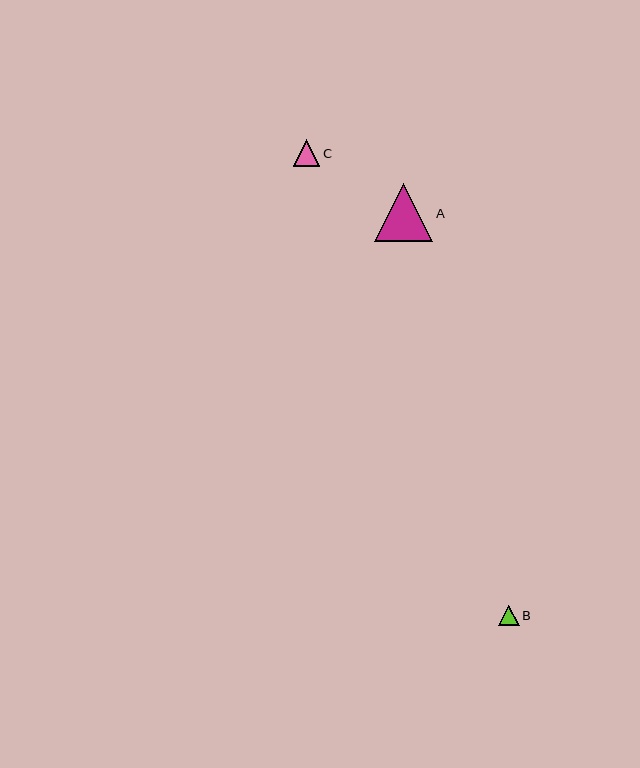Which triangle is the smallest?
Triangle B is the smallest with a size of approximately 21 pixels.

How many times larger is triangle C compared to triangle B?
Triangle C is approximately 1.3 times the size of triangle B.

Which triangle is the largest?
Triangle A is the largest with a size of approximately 58 pixels.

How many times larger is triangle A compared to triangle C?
Triangle A is approximately 2.2 times the size of triangle C.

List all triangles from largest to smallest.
From largest to smallest: A, C, B.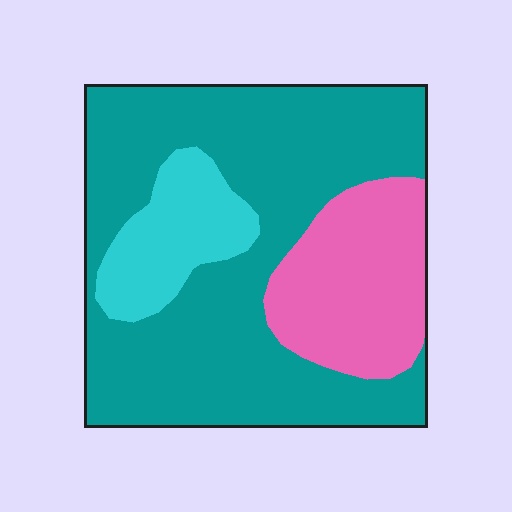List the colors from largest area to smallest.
From largest to smallest: teal, pink, cyan.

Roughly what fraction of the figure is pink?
Pink takes up less than a quarter of the figure.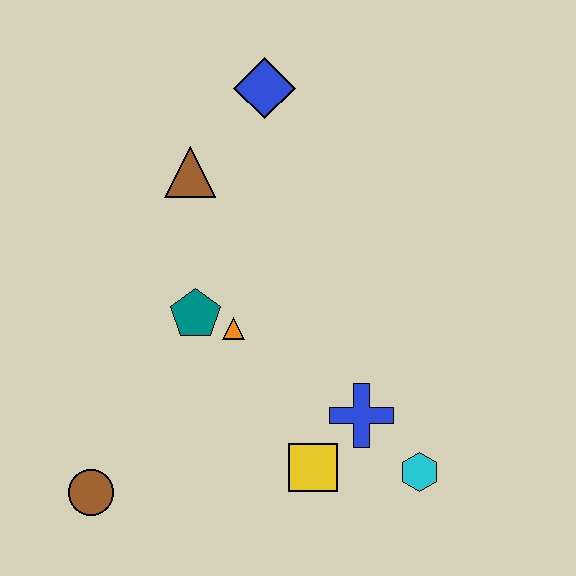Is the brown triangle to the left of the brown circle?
No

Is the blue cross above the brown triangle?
No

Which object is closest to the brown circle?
The teal pentagon is closest to the brown circle.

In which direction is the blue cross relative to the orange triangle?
The blue cross is to the right of the orange triangle.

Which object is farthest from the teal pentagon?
The cyan hexagon is farthest from the teal pentagon.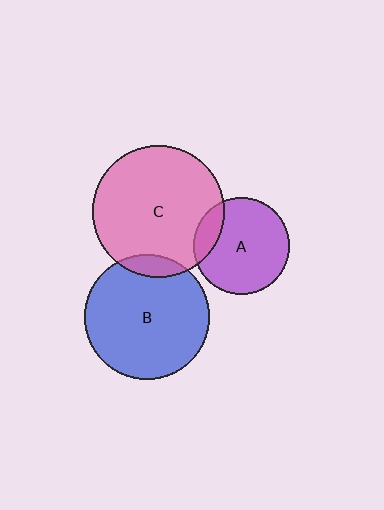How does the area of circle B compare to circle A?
Approximately 1.6 times.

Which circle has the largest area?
Circle C (pink).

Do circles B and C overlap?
Yes.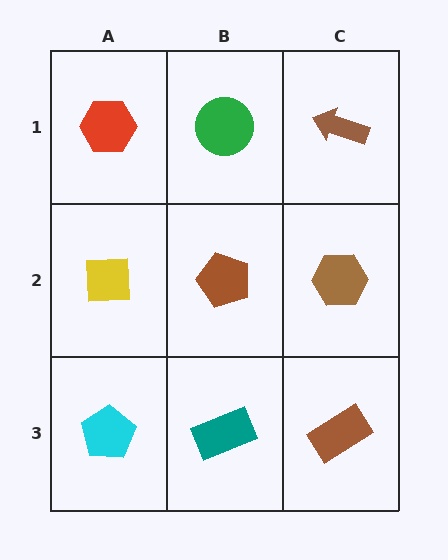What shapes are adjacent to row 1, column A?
A yellow square (row 2, column A), a green circle (row 1, column B).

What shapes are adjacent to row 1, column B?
A brown pentagon (row 2, column B), a red hexagon (row 1, column A), a brown arrow (row 1, column C).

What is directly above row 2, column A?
A red hexagon.